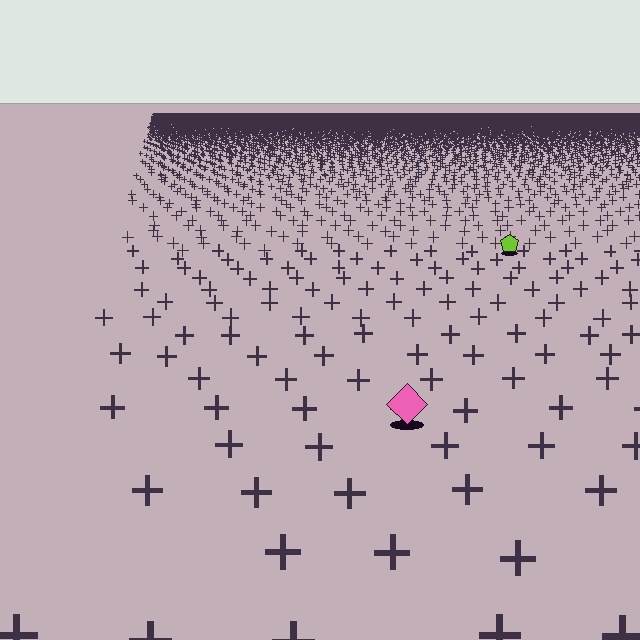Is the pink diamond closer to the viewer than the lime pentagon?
Yes. The pink diamond is closer — you can tell from the texture gradient: the ground texture is coarser near it.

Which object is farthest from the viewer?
The lime pentagon is farthest from the viewer. It appears smaller and the ground texture around it is denser.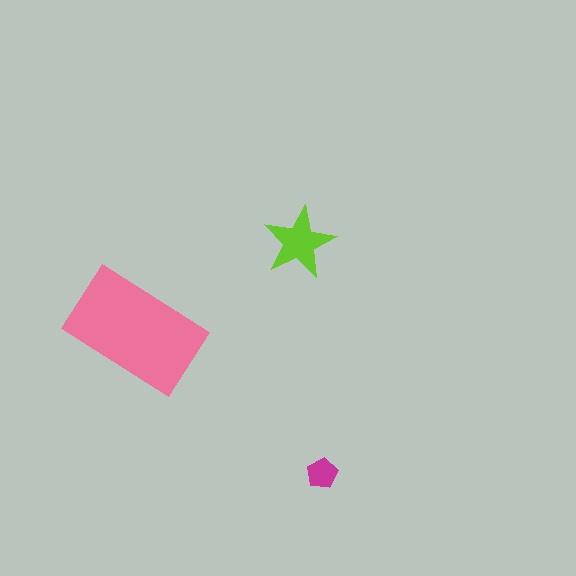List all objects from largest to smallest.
The pink rectangle, the lime star, the magenta pentagon.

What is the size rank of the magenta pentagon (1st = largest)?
3rd.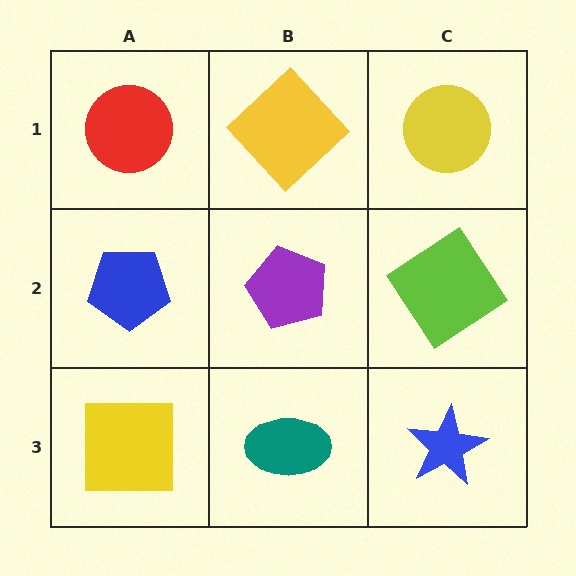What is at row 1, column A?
A red circle.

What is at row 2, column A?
A blue pentagon.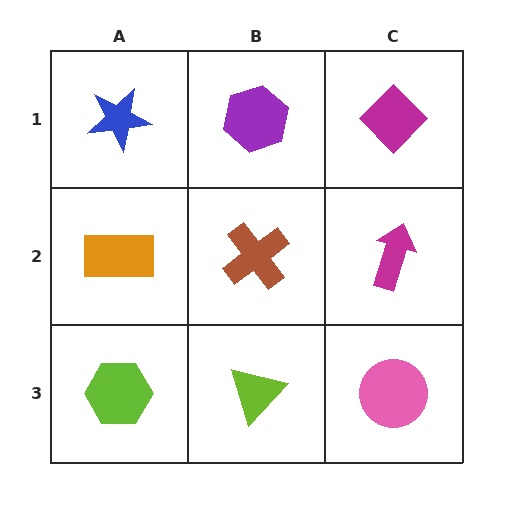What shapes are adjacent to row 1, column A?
An orange rectangle (row 2, column A), a purple hexagon (row 1, column B).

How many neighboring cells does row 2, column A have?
3.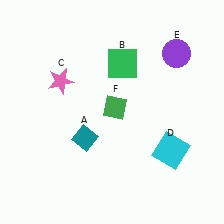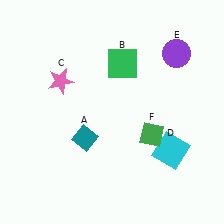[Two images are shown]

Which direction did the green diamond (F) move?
The green diamond (F) moved right.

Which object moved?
The green diamond (F) moved right.